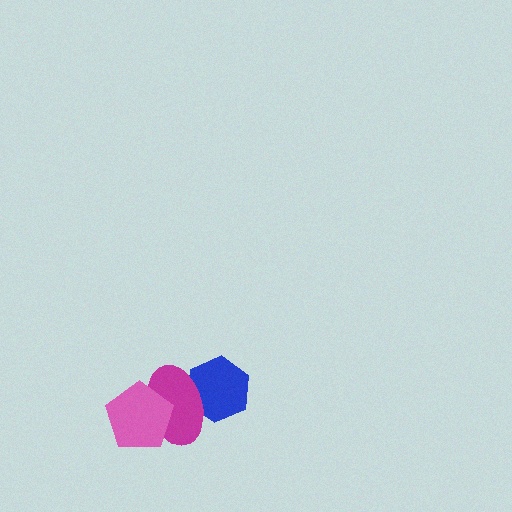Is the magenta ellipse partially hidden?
Yes, it is partially covered by another shape.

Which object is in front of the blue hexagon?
The magenta ellipse is in front of the blue hexagon.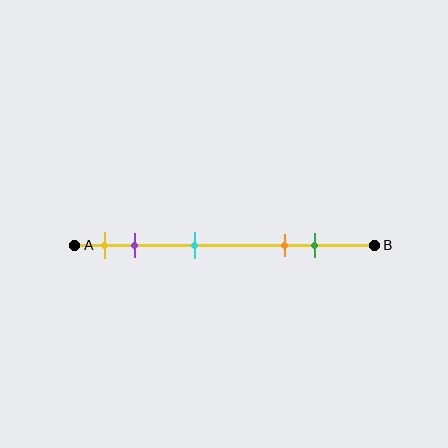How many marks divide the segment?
There are 5 marks dividing the segment.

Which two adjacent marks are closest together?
The yellow and purple marks are the closest adjacent pair.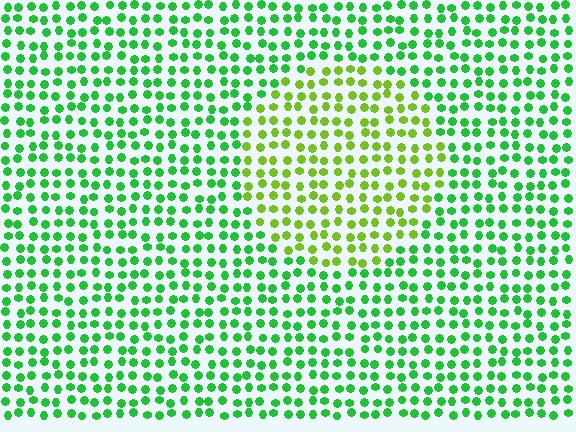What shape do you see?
I see a circle.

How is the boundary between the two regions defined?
The boundary is defined purely by a slight shift in hue (about 39 degrees). Spacing, size, and orientation are identical on both sides.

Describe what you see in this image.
The image is filled with small green elements in a uniform arrangement. A circle-shaped region is visible where the elements are tinted to a slightly different hue, forming a subtle color boundary.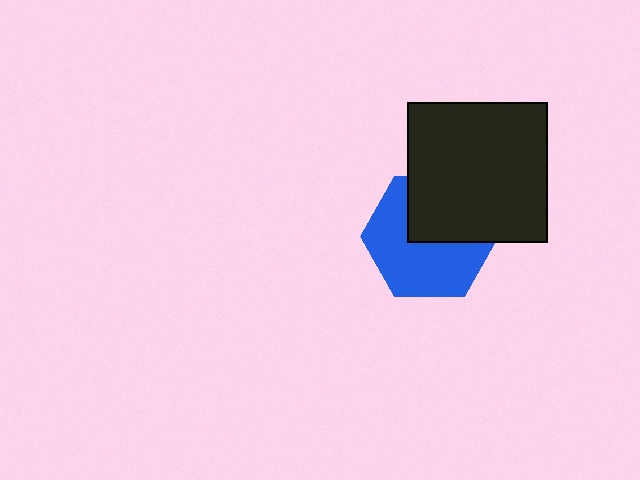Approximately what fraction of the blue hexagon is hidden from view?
Roughly 40% of the blue hexagon is hidden behind the black square.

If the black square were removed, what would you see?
You would see the complete blue hexagon.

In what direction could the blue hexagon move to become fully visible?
The blue hexagon could move down. That would shift it out from behind the black square entirely.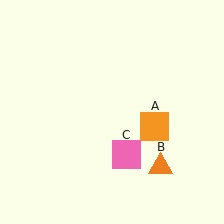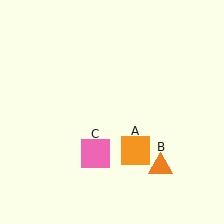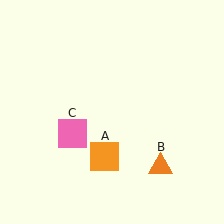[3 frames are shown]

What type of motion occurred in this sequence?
The orange square (object A), pink square (object C) rotated clockwise around the center of the scene.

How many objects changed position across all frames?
2 objects changed position: orange square (object A), pink square (object C).